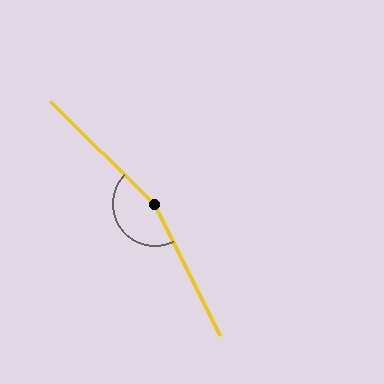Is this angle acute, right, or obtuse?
It is obtuse.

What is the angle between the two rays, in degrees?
Approximately 161 degrees.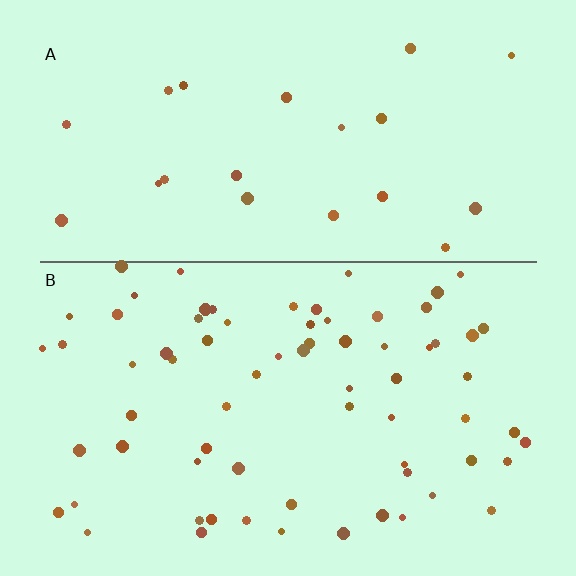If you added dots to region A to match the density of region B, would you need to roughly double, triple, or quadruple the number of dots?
Approximately triple.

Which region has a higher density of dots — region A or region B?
B (the bottom).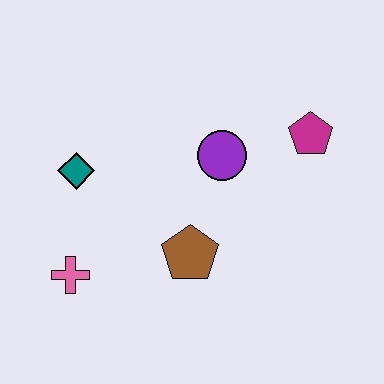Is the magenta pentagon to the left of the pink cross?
No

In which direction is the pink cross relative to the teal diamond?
The pink cross is below the teal diamond.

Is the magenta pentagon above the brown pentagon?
Yes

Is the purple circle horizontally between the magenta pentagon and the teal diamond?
Yes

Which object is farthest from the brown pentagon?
The magenta pentagon is farthest from the brown pentagon.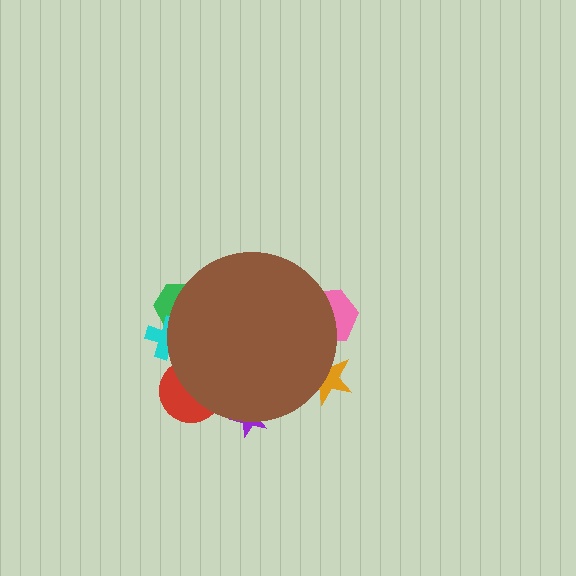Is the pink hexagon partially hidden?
Yes, the pink hexagon is partially hidden behind the brown circle.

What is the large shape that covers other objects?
A brown circle.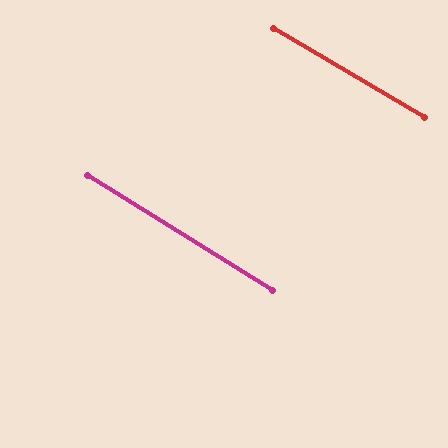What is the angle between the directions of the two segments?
Approximately 2 degrees.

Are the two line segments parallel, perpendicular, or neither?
Parallel — their directions differ by only 1.6°.